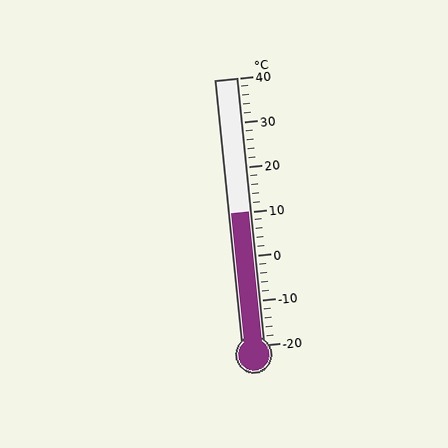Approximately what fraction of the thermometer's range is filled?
The thermometer is filled to approximately 50% of its range.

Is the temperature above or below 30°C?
The temperature is below 30°C.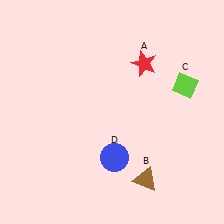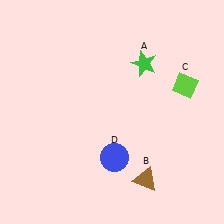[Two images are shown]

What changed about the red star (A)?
In Image 1, A is red. In Image 2, it changed to green.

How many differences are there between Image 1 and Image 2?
There is 1 difference between the two images.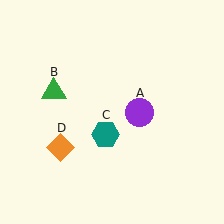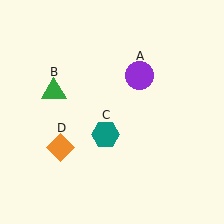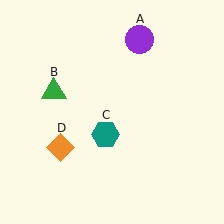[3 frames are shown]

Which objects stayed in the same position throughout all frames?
Green triangle (object B) and teal hexagon (object C) and orange diamond (object D) remained stationary.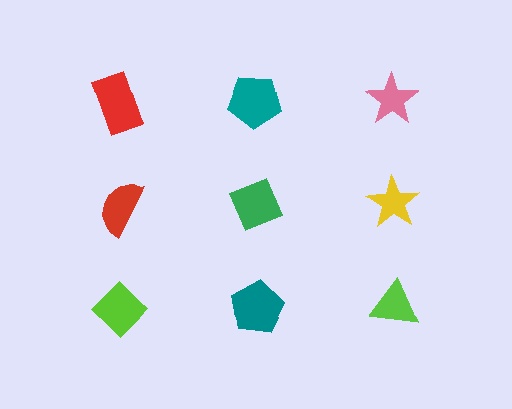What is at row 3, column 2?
A teal pentagon.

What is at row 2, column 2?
A green diamond.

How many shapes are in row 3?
3 shapes.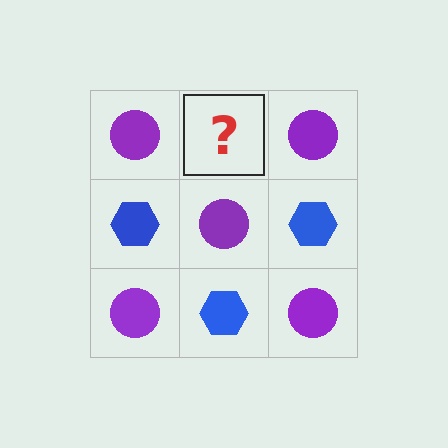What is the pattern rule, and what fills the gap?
The rule is that it alternates purple circle and blue hexagon in a checkerboard pattern. The gap should be filled with a blue hexagon.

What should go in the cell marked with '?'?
The missing cell should contain a blue hexagon.